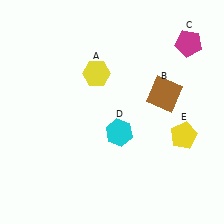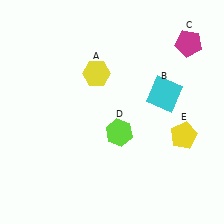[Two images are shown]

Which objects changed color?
B changed from brown to cyan. D changed from cyan to lime.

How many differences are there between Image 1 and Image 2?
There are 2 differences between the two images.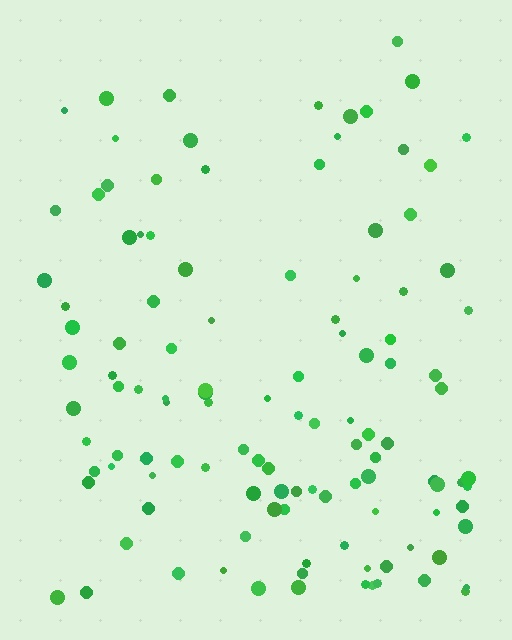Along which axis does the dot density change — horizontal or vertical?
Vertical.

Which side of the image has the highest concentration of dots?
The bottom.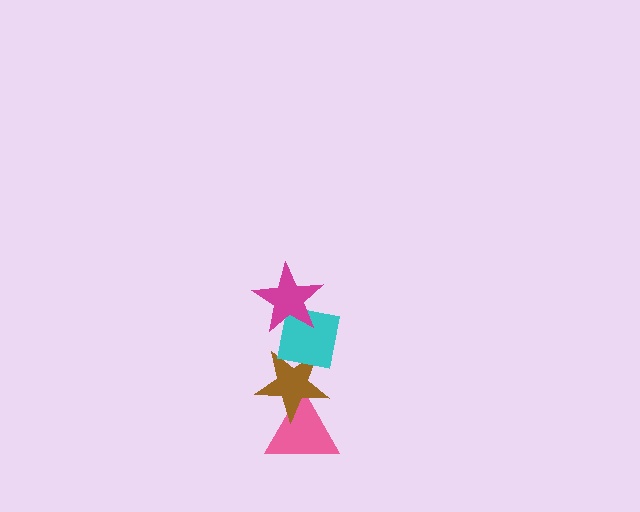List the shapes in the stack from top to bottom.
From top to bottom: the magenta star, the cyan square, the brown star, the pink triangle.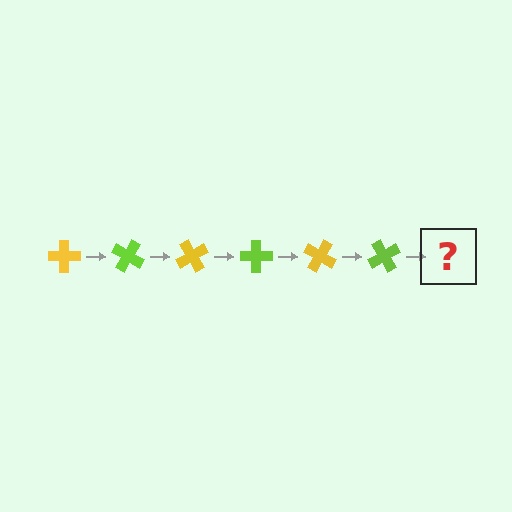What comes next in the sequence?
The next element should be a yellow cross, rotated 180 degrees from the start.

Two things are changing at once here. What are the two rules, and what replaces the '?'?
The two rules are that it rotates 30 degrees each step and the color cycles through yellow and lime. The '?' should be a yellow cross, rotated 180 degrees from the start.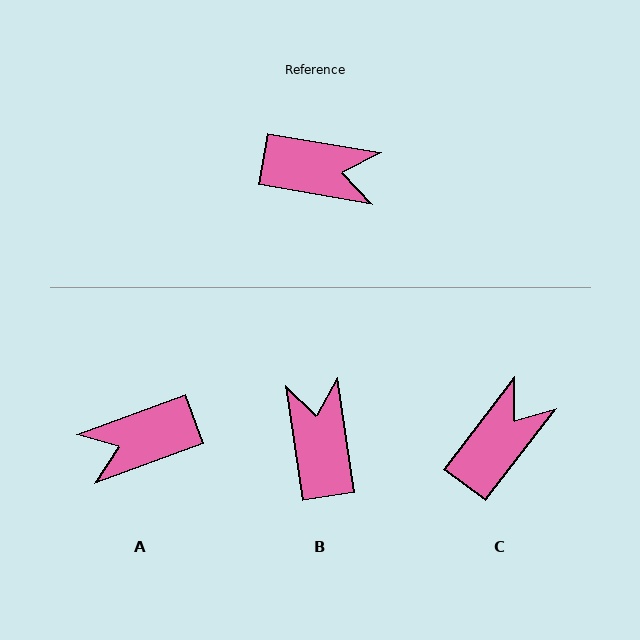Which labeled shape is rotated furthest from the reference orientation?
A, about 150 degrees away.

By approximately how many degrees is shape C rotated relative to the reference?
Approximately 62 degrees counter-clockwise.